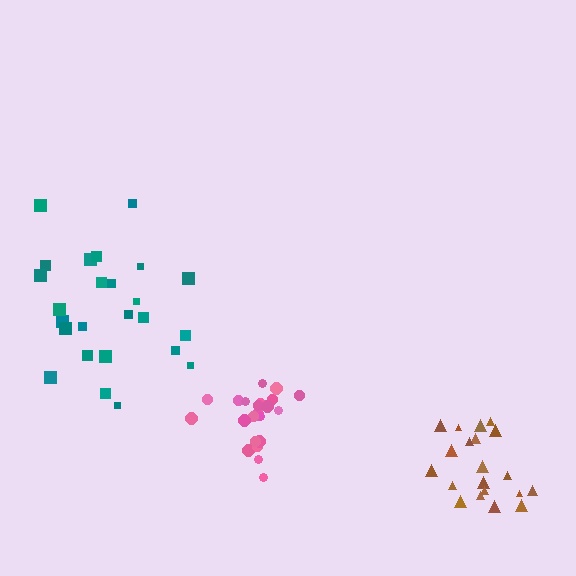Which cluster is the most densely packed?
Pink.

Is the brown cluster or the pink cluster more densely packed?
Pink.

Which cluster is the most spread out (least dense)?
Teal.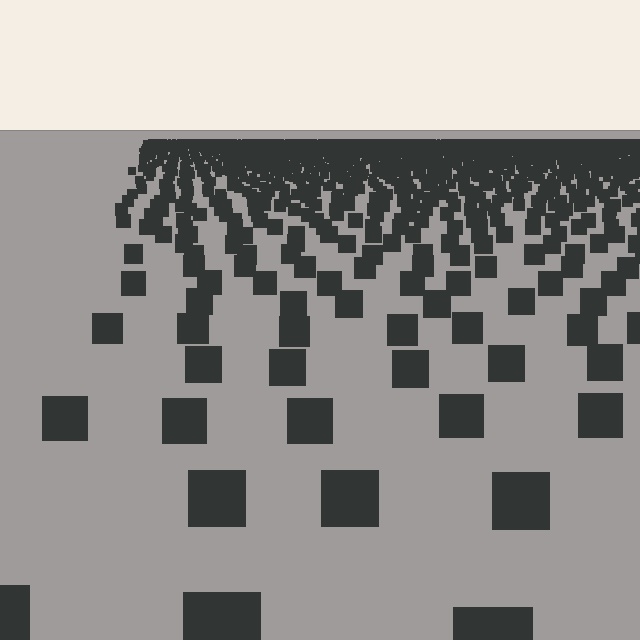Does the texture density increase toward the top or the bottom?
Density increases toward the top.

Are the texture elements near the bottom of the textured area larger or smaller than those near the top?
Larger. Near the bottom, elements are closer to the viewer and appear at a bigger on-screen size.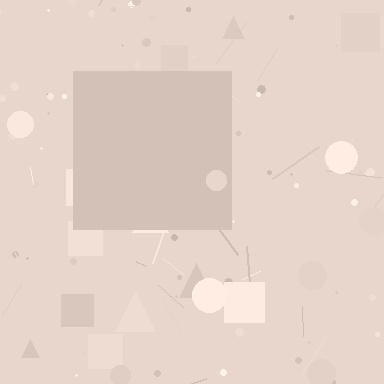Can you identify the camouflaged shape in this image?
The camouflaged shape is a square.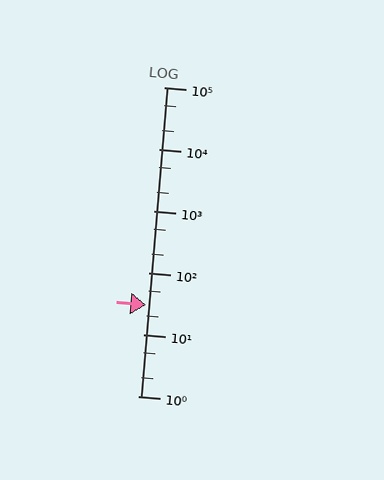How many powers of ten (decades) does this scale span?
The scale spans 5 decades, from 1 to 100000.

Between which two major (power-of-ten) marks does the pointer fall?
The pointer is between 10 and 100.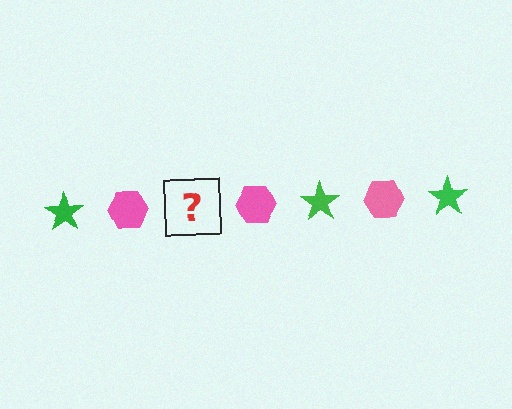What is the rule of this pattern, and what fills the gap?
The rule is that the pattern alternates between green star and pink hexagon. The gap should be filled with a green star.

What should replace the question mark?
The question mark should be replaced with a green star.